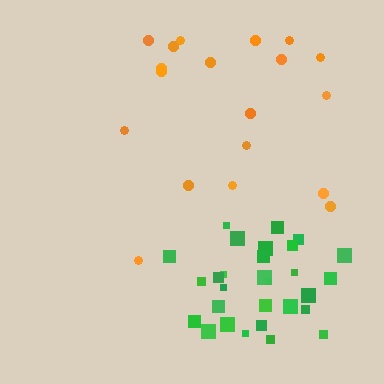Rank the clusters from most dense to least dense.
green, orange.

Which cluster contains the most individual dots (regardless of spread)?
Green (29).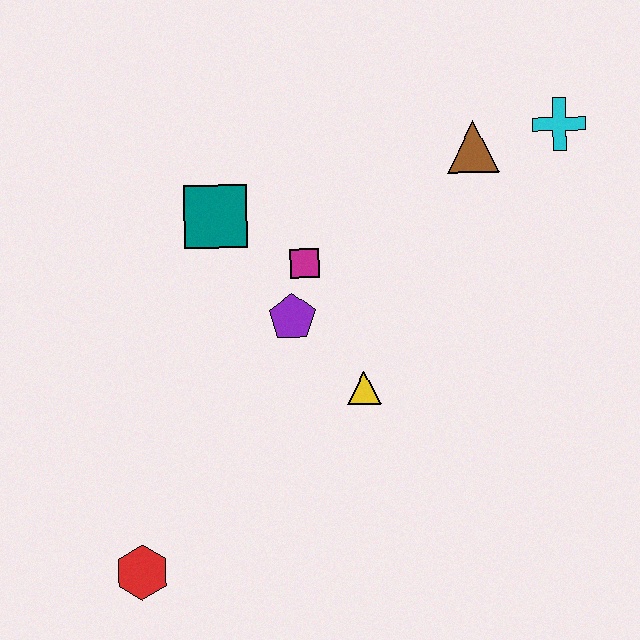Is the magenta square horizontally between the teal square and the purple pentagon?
No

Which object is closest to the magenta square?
The purple pentagon is closest to the magenta square.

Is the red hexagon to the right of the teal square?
No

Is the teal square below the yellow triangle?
No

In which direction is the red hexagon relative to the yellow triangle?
The red hexagon is to the left of the yellow triangle.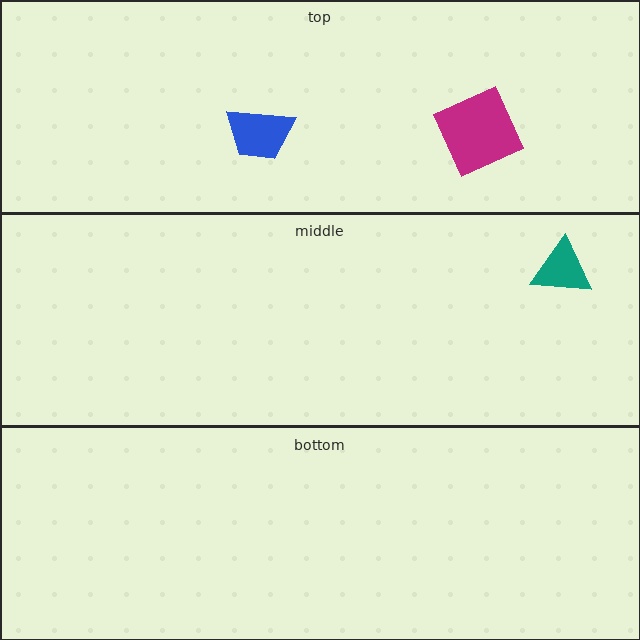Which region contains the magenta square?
The top region.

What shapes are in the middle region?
The teal triangle.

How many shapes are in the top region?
2.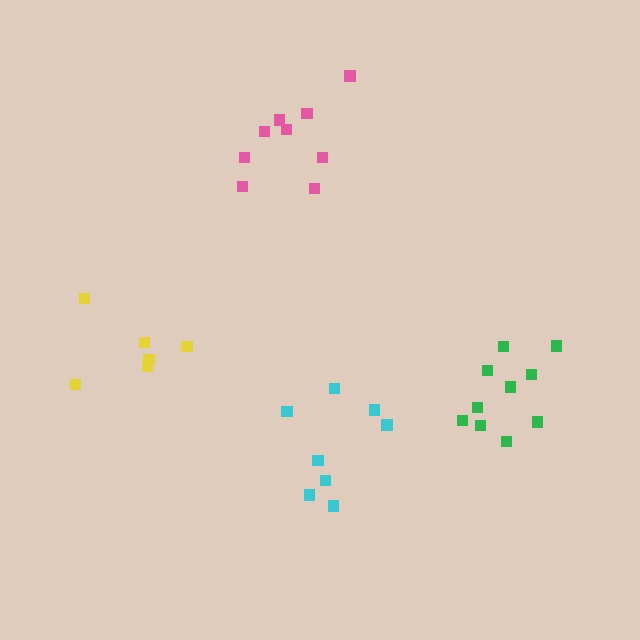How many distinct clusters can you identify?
There are 4 distinct clusters.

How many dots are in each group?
Group 1: 10 dots, Group 2: 8 dots, Group 3: 9 dots, Group 4: 6 dots (33 total).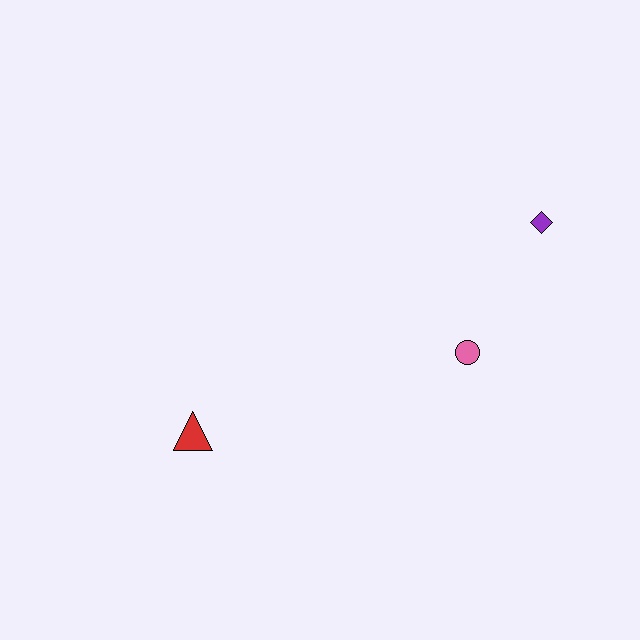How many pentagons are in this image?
There are no pentagons.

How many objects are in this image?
There are 3 objects.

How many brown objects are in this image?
There are no brown objects.